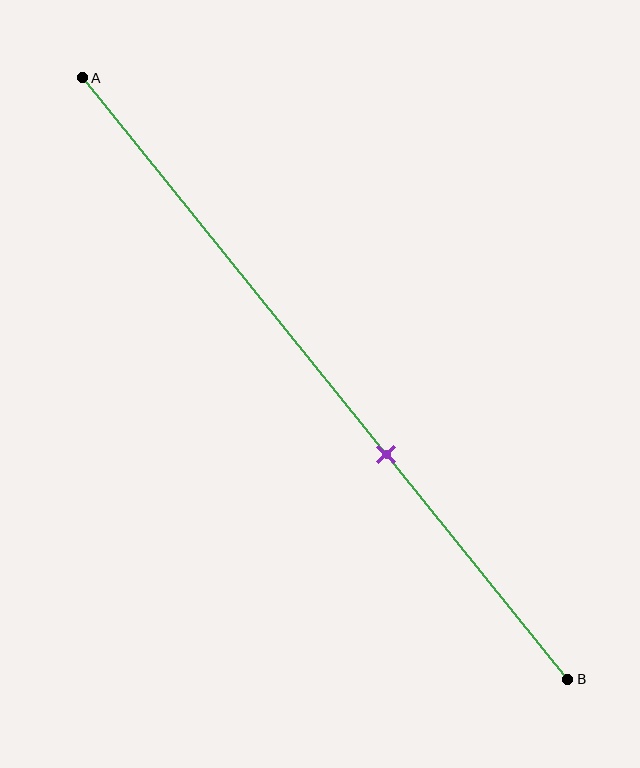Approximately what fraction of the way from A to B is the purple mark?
The purple mark is approximately 65% of the way from A to B.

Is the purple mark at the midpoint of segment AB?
No, the mark is at about 65% from A, not at the 50% midpoint.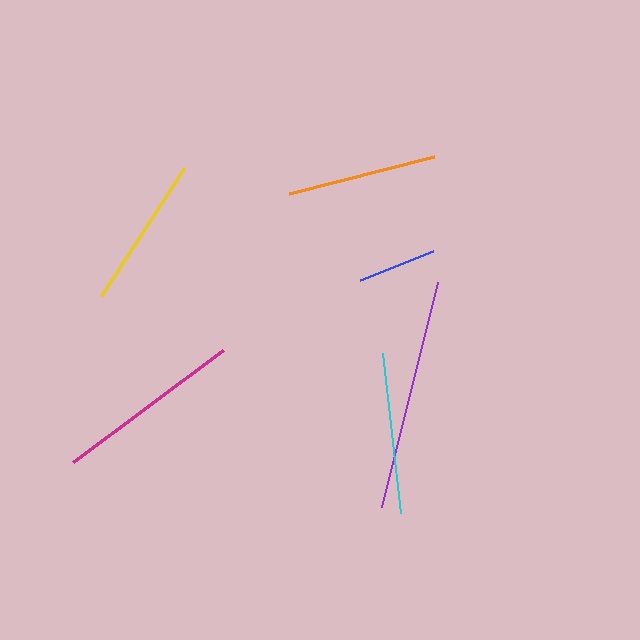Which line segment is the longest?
The purple line is the longest at approximately 232 pixels.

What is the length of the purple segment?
The purple segment is approximately 232 pixels long.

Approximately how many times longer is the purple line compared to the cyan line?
The purple line is approximately 1.4 times the length of the cyan line.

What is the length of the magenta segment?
The magenta segment is approximately 187 pixels long.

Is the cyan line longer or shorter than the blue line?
The cyan line is longer than the blue line.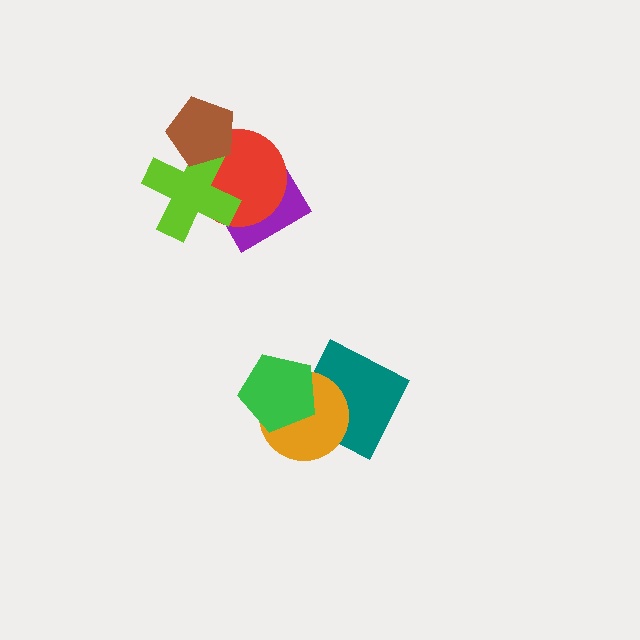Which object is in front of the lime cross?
The brown pentagon is in front of the lime cross.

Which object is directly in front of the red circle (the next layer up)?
The lime cross is directly in front of the red circle.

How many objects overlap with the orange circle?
2 objects overlap with the orange circle.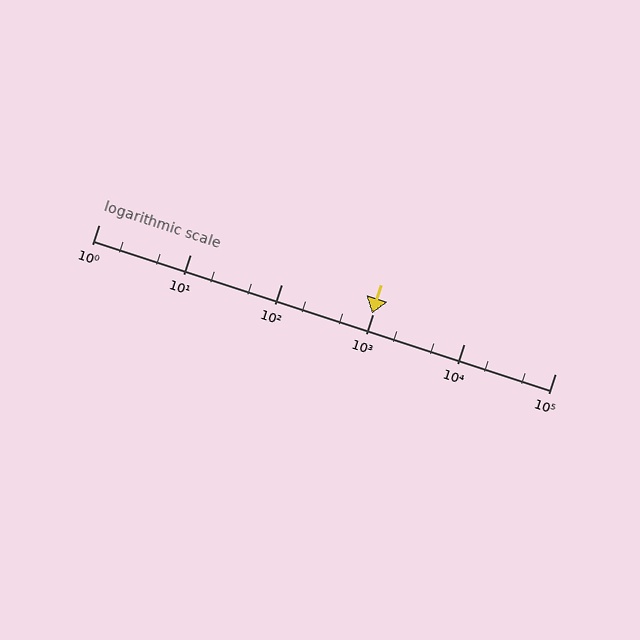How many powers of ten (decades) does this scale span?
The scale spans 5 decades, from 1 to 100000.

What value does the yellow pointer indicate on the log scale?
The pointer indicates approximately 990.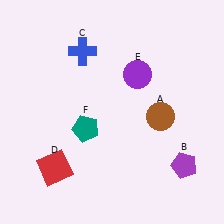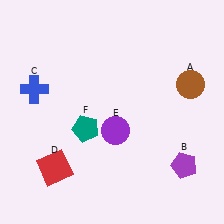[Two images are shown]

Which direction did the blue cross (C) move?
The blue cross (C) moved left.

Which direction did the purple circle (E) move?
The purple circle (E) moved down.